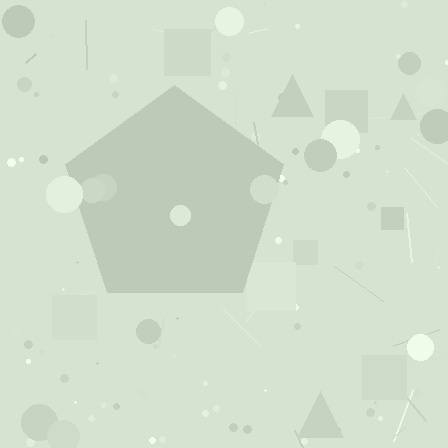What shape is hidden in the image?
A pentagon is hidden in the image.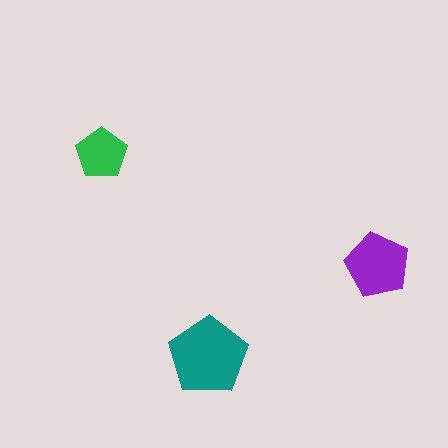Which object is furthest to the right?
The purple pentagon is rightmost.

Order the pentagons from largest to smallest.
the teal one, the purple one, the green one.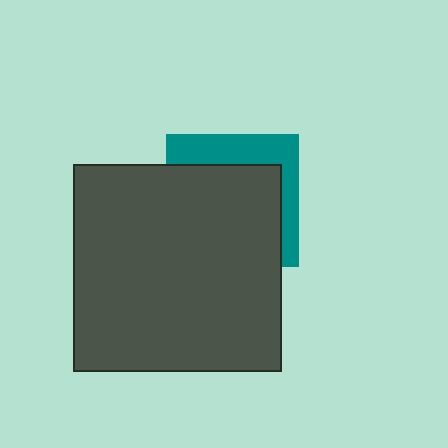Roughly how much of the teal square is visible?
A small part of it is visible (roughly 33%).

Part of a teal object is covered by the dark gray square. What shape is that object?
It is a square.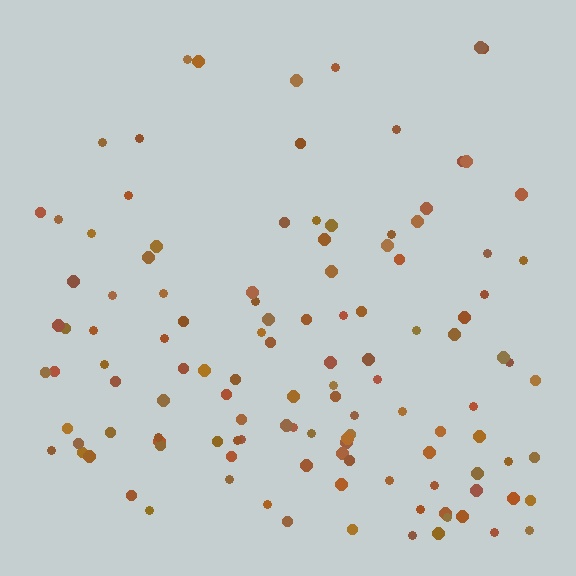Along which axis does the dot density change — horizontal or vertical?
Vertical.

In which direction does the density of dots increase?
From top to bottom, with the bottom side densest.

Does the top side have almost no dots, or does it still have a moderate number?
Still a moderate number, just noticeably fewer than the bottom.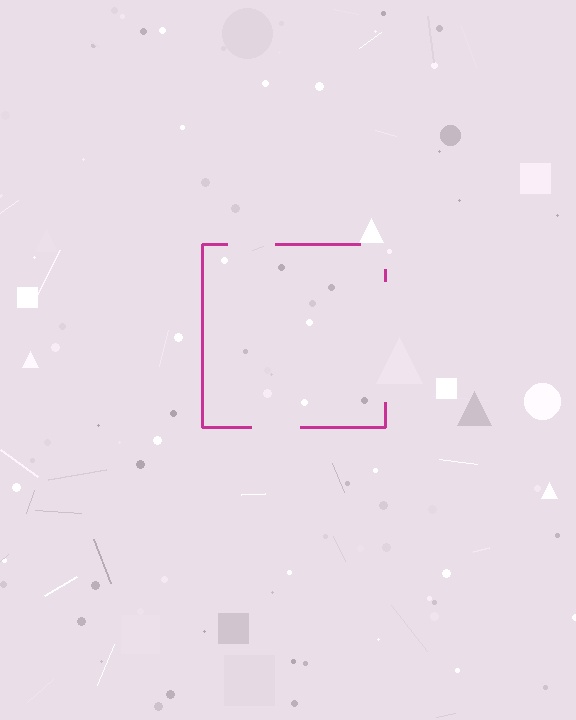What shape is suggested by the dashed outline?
The dashed outline suggests a square.